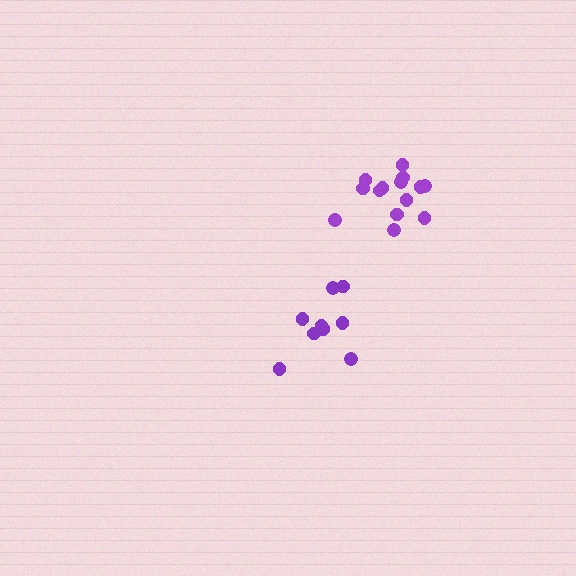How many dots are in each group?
Group 1: 9 dots, Group 2: 14 dots (23 total).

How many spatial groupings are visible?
There are 2 spatial groupings.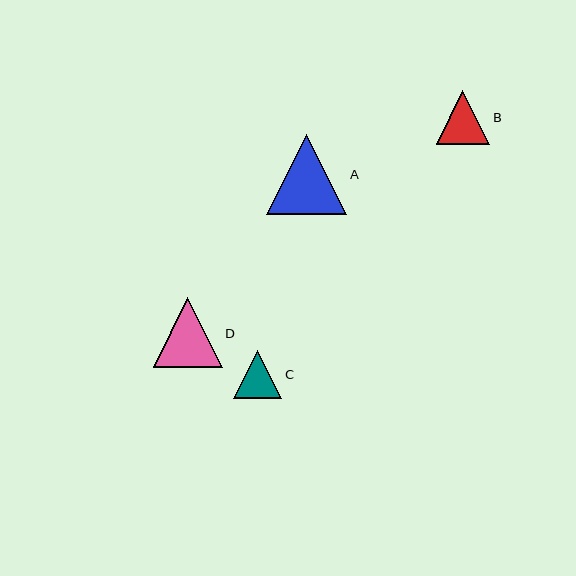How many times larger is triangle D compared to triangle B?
Triangle D is approximately 1.3 times the size of triangle B.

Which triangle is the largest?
Triangle A is the largest with a size of approximately 80 pixels.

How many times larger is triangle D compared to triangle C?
Triangle D is approximately 1.4 times the size of triangle C.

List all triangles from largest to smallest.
From largest to smallest: A, D, B, C.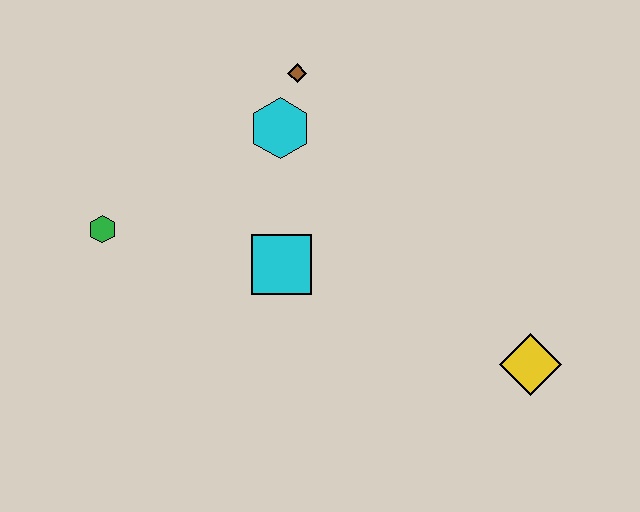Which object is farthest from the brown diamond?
The yellow diamond is farthest from the brown diamond.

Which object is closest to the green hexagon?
The cyan square is closest to the green hexagon.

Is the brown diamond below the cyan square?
No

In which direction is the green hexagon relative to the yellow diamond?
The green hexagon is to the left of the yellow diamond.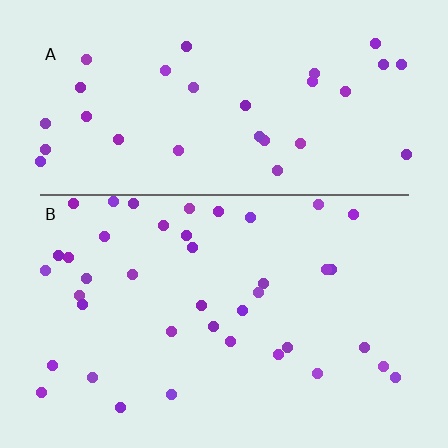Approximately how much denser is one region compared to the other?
Approximately 1.2× — region B over region A.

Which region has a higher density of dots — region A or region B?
B (the bottom).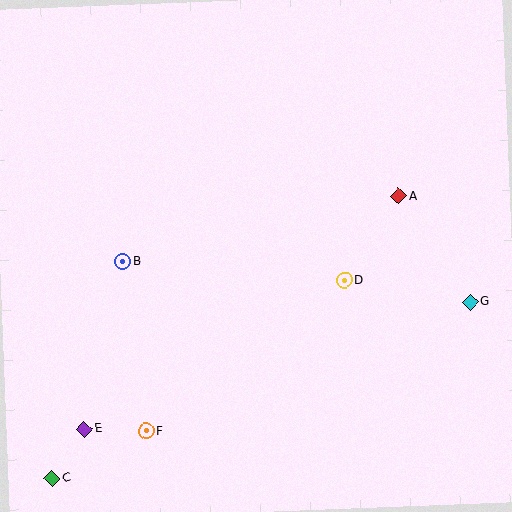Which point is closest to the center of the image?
Point D at (344, 281) is closest to the center.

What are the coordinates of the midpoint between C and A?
The midpoint between C and A is at (225, 337).